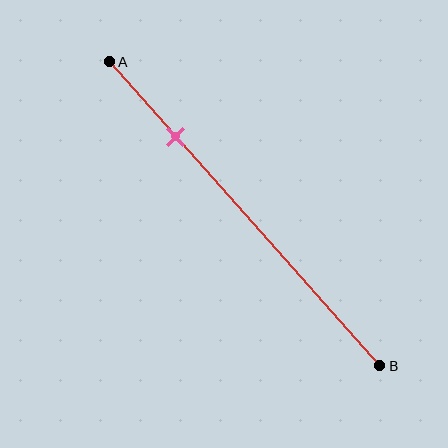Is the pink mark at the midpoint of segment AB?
No, the mark is at about 25% from A, not at the 50% midpoint.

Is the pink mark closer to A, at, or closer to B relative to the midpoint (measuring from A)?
The pink mark is closer to point A than the midpoint of segment AB.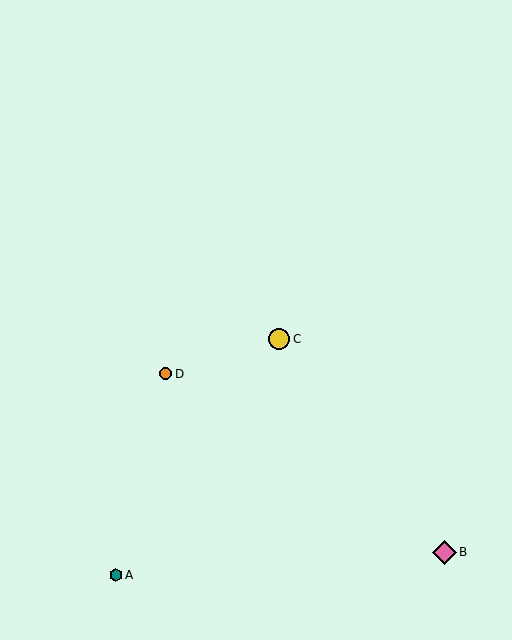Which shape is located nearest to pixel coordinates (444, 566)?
The pink diamond (labeled B) at (445, 552) is nearest to that location.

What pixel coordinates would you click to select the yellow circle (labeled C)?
Click at (279, 339) to select the yellow circle C.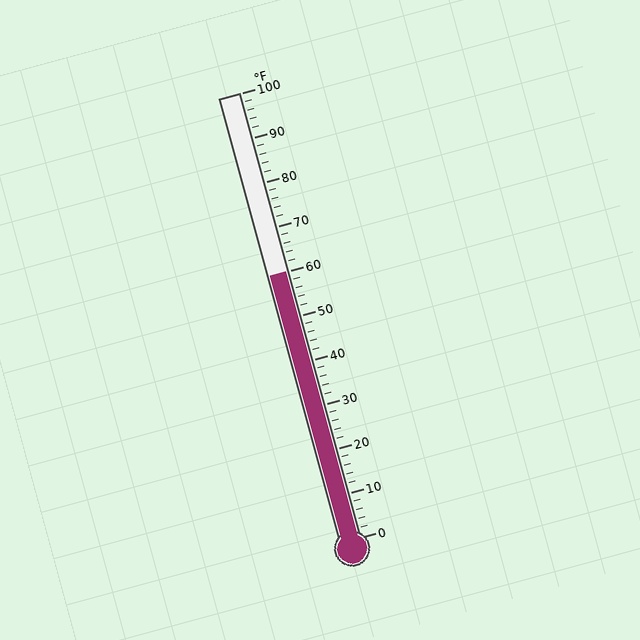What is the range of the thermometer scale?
The thermometer scale ranges from 0°F to 100°F.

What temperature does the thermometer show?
The thermometer shows approximately 60°F.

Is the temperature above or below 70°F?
The temperature is below 70°F.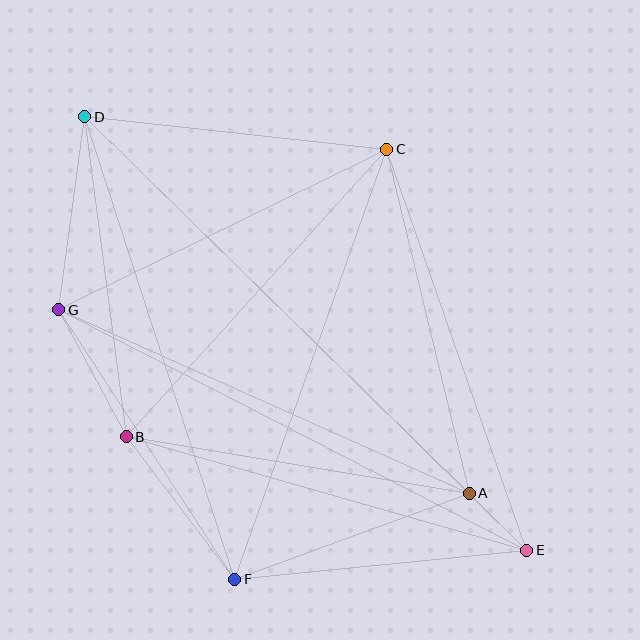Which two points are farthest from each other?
Points D and E are farthest from each other.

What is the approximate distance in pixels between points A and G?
The distance between A and G is approximately 450 pixels.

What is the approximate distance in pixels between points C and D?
The distance between C and D is approximately 304 pixels.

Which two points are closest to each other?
Points A and E are closest to each other.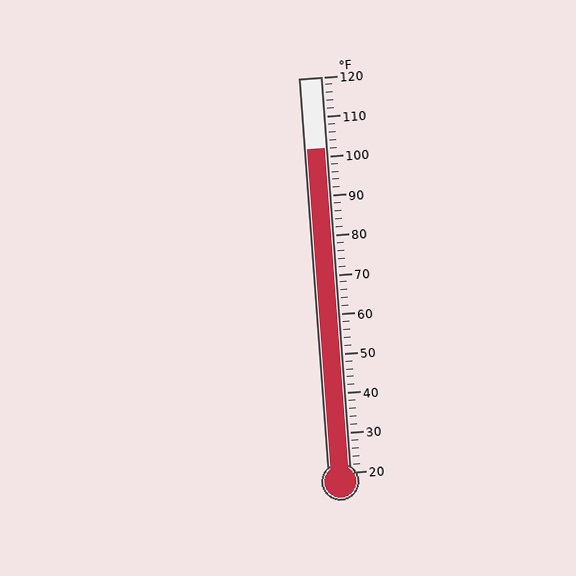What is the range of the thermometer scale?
The thermometer scale ranges from 20°F to 120°F.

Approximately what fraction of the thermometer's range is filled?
The thermometer is filled to approximately 80% of its range.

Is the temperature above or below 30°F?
The temperature is above 30°F.